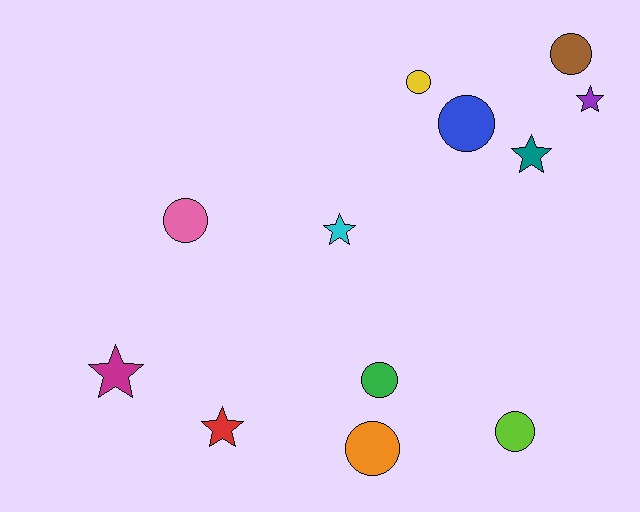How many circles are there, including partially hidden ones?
There are 7 circles.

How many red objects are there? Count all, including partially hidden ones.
There is 1 red object.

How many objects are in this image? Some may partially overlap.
There are 12 objects.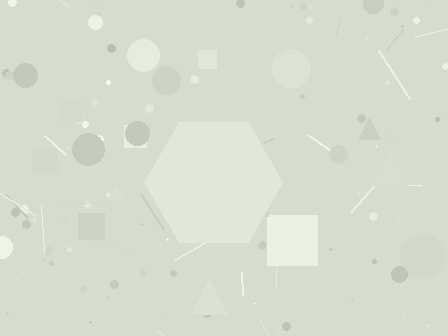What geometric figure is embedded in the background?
A hexagon is embedded in the background.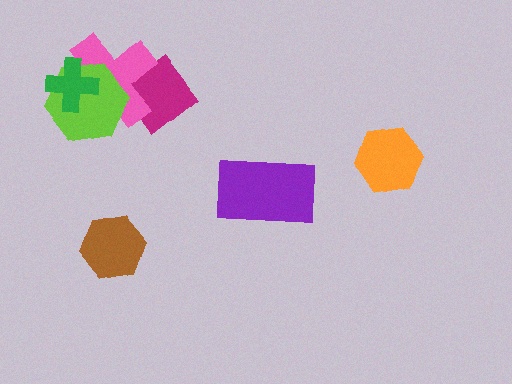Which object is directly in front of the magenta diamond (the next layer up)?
The pink cross is directly in front of the magenta diamond.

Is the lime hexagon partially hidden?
Yes, it is partially covered by another shape.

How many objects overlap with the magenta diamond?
2 objects overlap with the magenta diamond.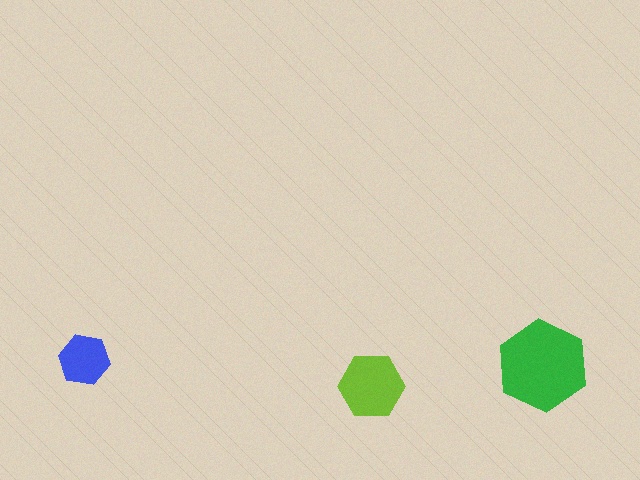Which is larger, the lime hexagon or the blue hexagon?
The lime one.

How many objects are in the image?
There are 3 objects in the image.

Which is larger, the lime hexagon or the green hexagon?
The green one.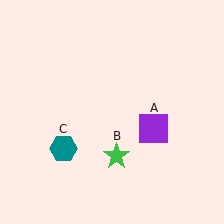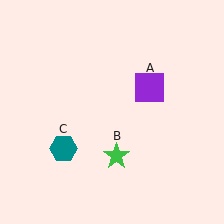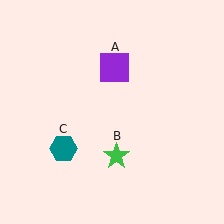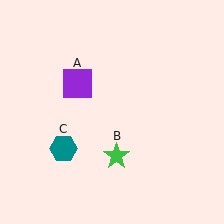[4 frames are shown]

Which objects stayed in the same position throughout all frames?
Green star (object B) and teal hexagon (object C) remained stationary.